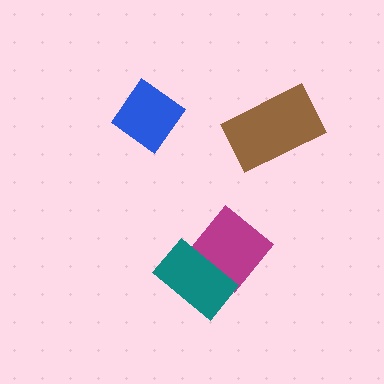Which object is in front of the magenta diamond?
The teal rectangle is in front of the magenta diamond.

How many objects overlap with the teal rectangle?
1 object overlaps with the teal rectangle.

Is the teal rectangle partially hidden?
No, no other shape covers it.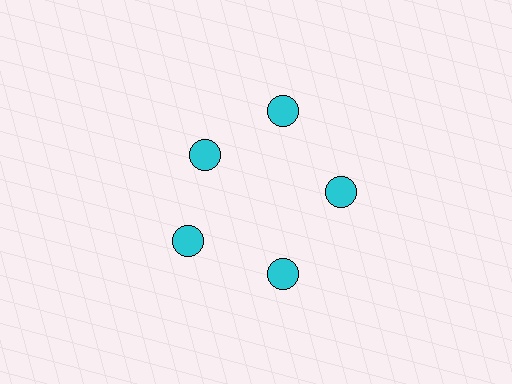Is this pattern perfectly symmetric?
No. The 5 cyan circles are arranged in a ring, but one element near the 10 o'clock position is pulled inward toward the center, breaking the 5-fold rotational symmetry.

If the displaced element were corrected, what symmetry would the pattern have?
It would have 5-fold rotational symmetry — the pattern would map onto itself every 72 degrees.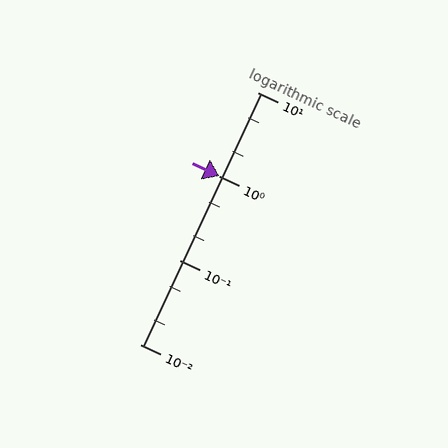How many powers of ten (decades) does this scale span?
The scale spans 3 decades, from 0.01 to 10.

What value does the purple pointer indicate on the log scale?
The pointer indicates approximately 1.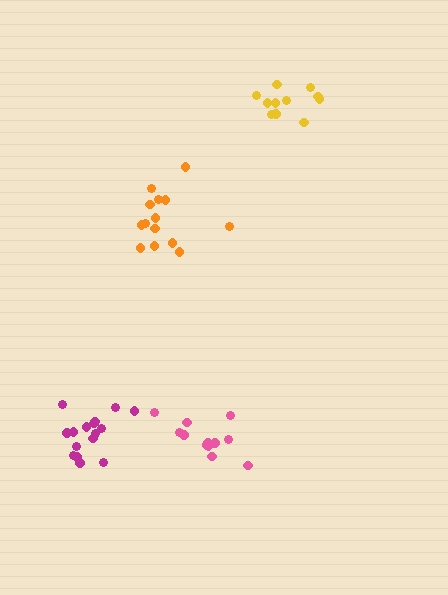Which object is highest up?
The yellow cluster is topmost.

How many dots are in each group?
Group 1: 11 dots, Group 2: 16 dots, Group 3: 14 dots, Group 4: 12 dots (53 total).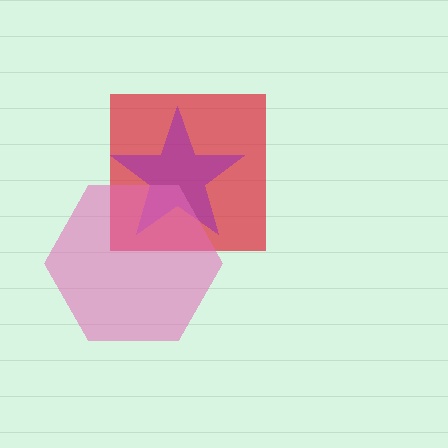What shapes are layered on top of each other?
The layered shapes are: a red square, a purple star, a pink hexagon.